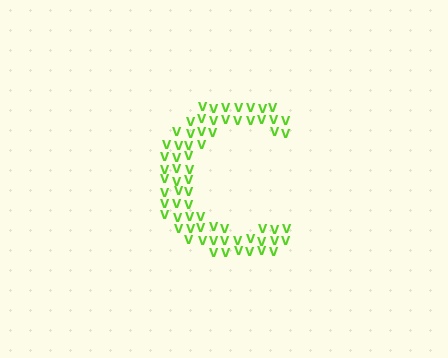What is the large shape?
The large shape is the letter C.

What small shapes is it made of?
It is made of small letter V's.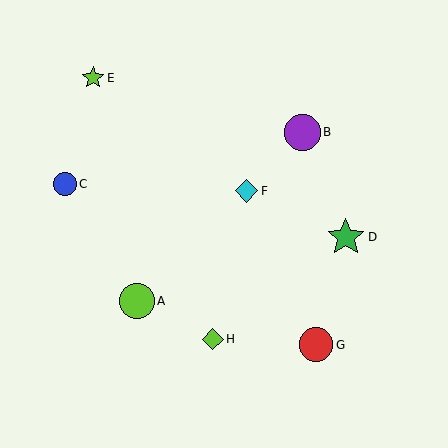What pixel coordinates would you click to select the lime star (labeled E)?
Click at (93, 78) to select the lime star E.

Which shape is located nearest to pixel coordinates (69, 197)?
The blue circle (labeled C) at (65, 184) is nearest to that location.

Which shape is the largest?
The green star (labeled D) is the largest.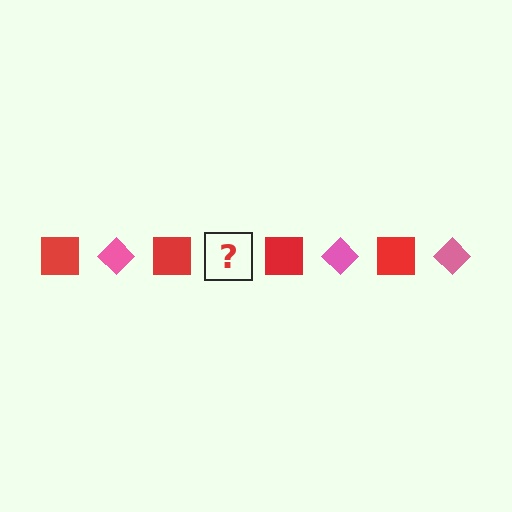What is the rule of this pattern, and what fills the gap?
The rule is that the pattern alternates between red square and pink diamond. The gap should be filled with a pink diamond.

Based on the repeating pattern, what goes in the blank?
The blank should be a pink diamond.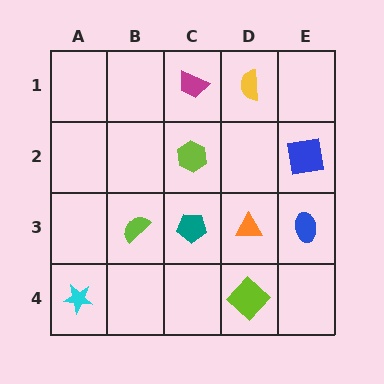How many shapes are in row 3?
4 shapes.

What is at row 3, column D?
An orange triangle.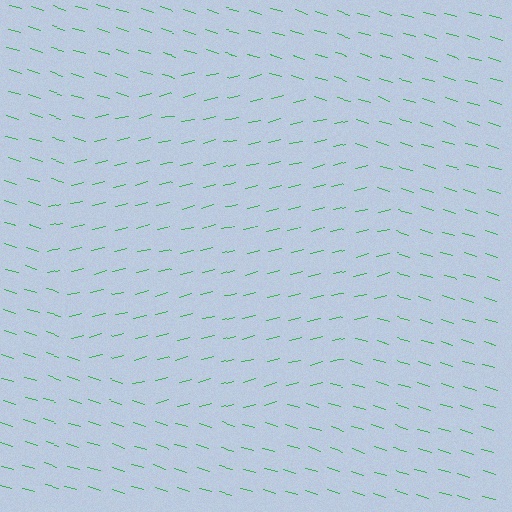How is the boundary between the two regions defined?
The boundary is defined purely by a change in line orientation (approximately 31 degrees difference). All lines are the same color and thickness.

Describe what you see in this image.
The image is filled with small green line segments. A circle region in the image has lines oriented differently from the surrounding lines, creating a visible texture boundary.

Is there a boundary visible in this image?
Yes, there is a texture boundary formed by a change in line orientation.